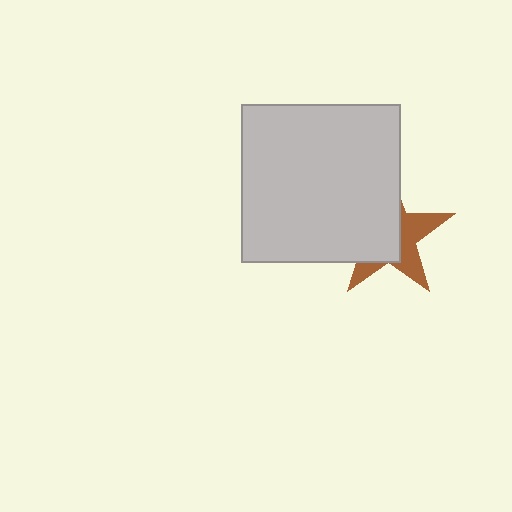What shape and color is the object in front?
The object in front is a light gray square.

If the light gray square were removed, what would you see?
You would see the complete brown star.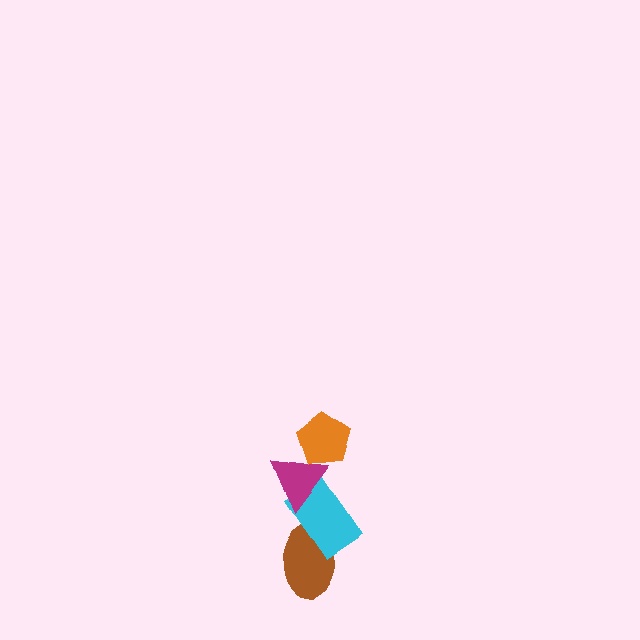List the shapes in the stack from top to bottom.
From top to bottom: the orange pentagon, the magenta triangle, the cyan rectangle, the brown ellipse.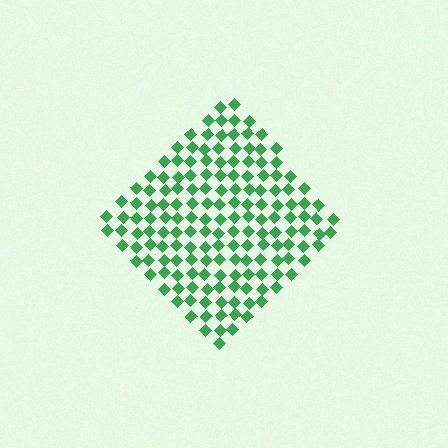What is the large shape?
The large shape is a diamond.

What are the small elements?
The small elements are diamonds.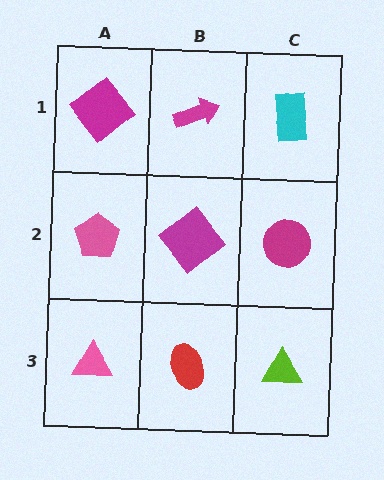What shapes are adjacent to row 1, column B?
A magenta diamond (row 2, column B), a magenta diamond (row 1, column A), a cyan rectangle (row 1, column C).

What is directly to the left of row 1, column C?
A magenta arrow.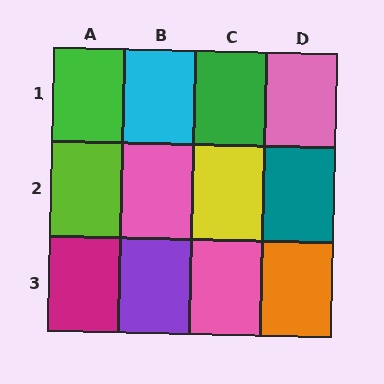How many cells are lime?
1 cell is lime.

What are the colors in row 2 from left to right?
Lime, pink, yellow, teal.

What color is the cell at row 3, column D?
Orange.